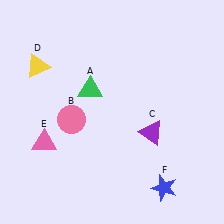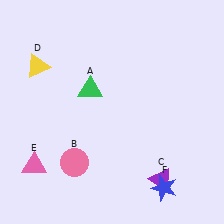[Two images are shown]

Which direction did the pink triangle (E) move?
The pink triangle (E) moved down.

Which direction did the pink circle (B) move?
The pink circle (B) moved down.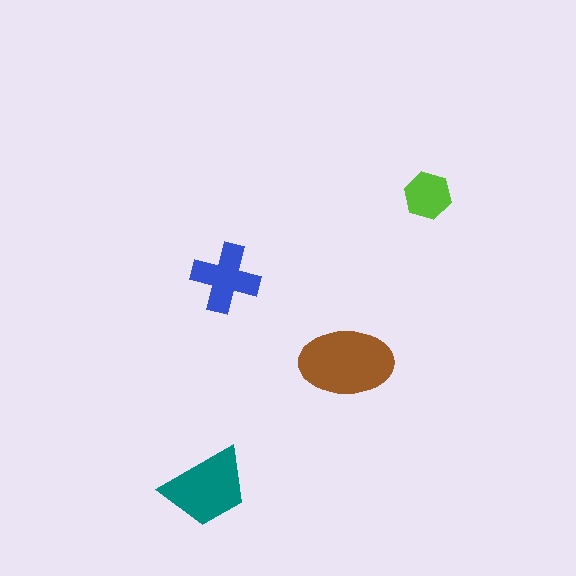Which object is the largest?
The brown ellipse.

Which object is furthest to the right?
The lime hexagon is rightmost.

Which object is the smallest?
The lime hexagon.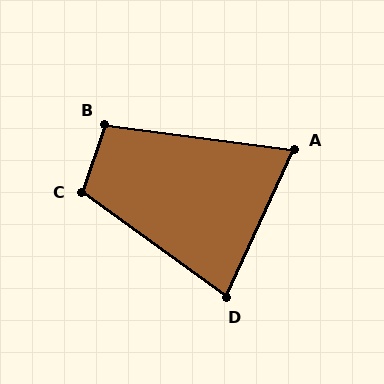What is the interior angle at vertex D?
Approximately 79 degrees (acute).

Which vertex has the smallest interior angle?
A, at approximately 73 degrees.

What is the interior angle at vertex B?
Approximately 101 degrees (obtuse).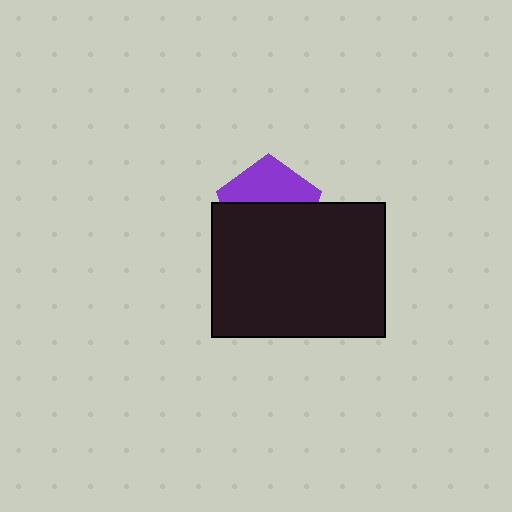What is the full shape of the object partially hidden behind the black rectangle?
The partially hidden object is a purple pentagon.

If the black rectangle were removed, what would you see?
You would see the complete purple pentagon.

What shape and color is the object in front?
The object in front is a black rectangle.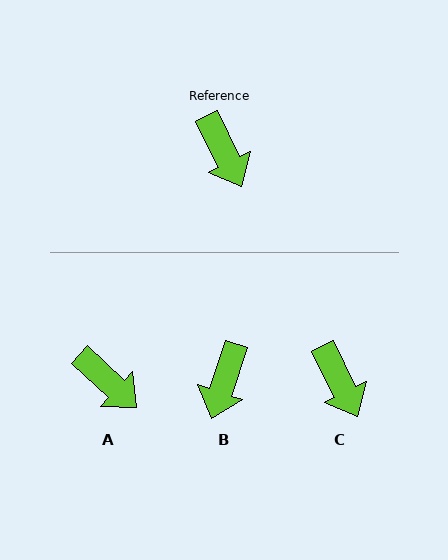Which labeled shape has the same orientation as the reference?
C.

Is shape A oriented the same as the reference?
No, it is off by about 21 degrees.